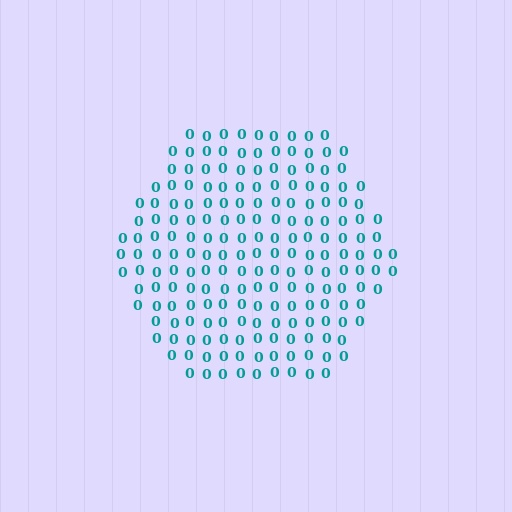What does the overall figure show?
The overall figure shows a hexagon.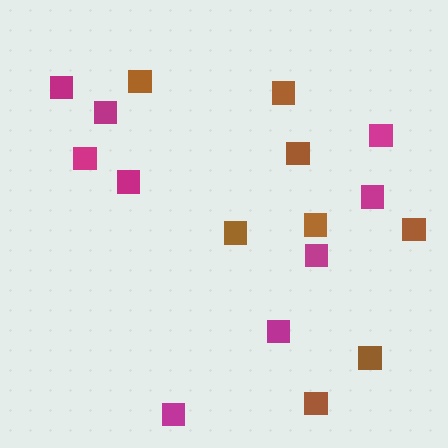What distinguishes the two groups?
There are 2 groups: one group of brown squares (8) and one group of magenta squares (9).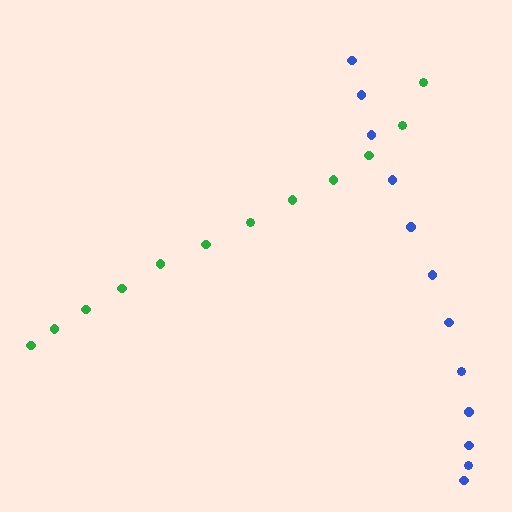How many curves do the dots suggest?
There are 2 distinct paths.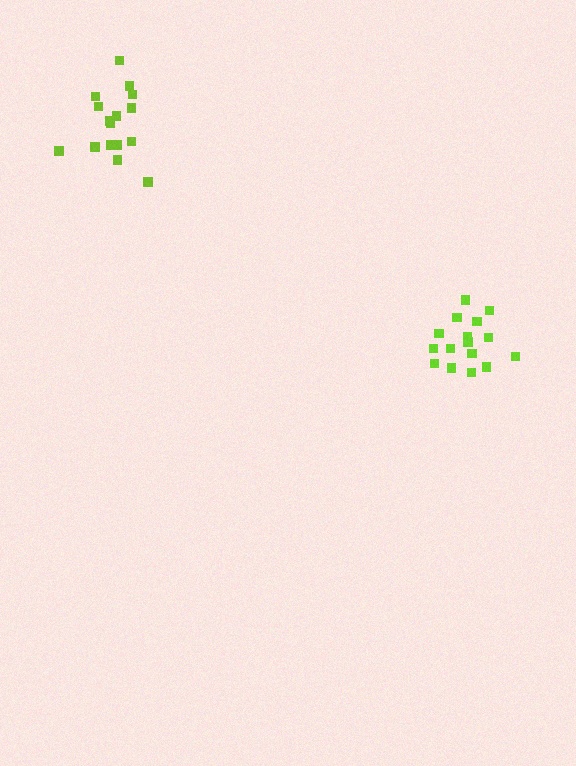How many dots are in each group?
Group 1: 16 dots, Group 2: 16 dots (32 total).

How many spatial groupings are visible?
There are 2 spatial groupings.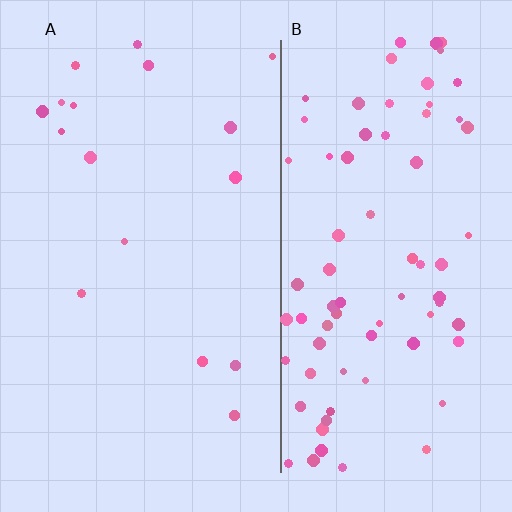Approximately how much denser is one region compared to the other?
Approximately 4.7× — region B over region A.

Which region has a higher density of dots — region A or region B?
B (the right).